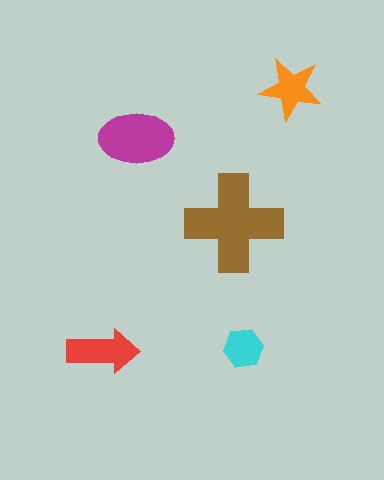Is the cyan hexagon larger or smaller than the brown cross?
Smaller.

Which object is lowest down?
The red arrow is bottommost.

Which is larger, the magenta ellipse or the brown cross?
The brown cross.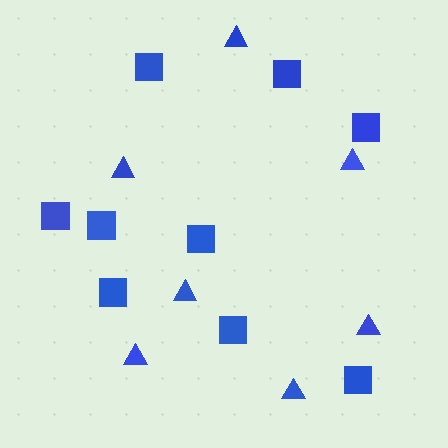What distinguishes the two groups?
There are 2 groups: one group of triangles (7) and one group of squares (9).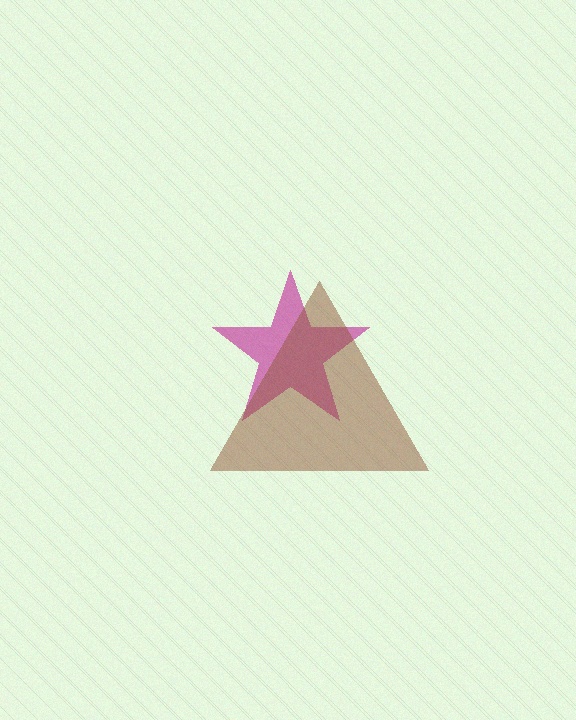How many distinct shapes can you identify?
There are 2 distinct shapes: a magenta star, a brown triangle.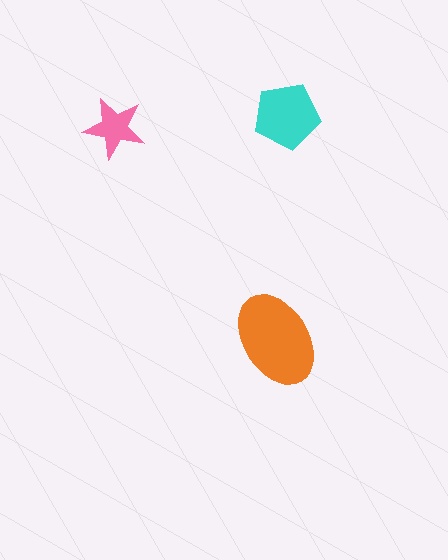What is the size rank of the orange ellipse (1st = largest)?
1st.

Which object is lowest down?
The orange ellipse is bottommost.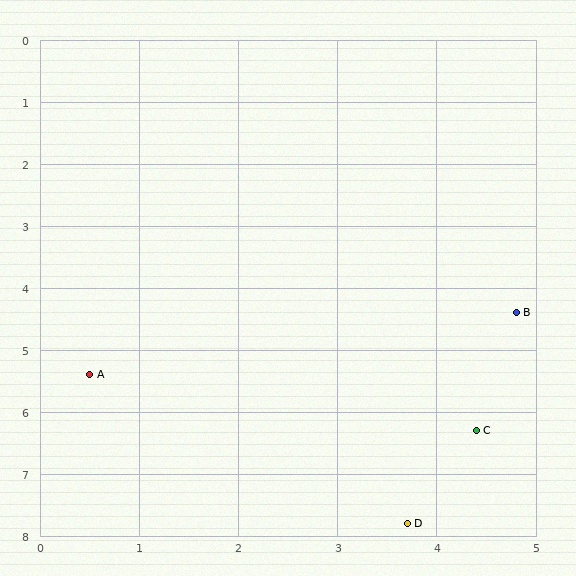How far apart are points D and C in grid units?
Points D and C are about 1.7 grid units apart.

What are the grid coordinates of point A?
Point A is at approximately (0.5, 5.4).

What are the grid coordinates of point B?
Point B is at approximately (4.8, 4.4).